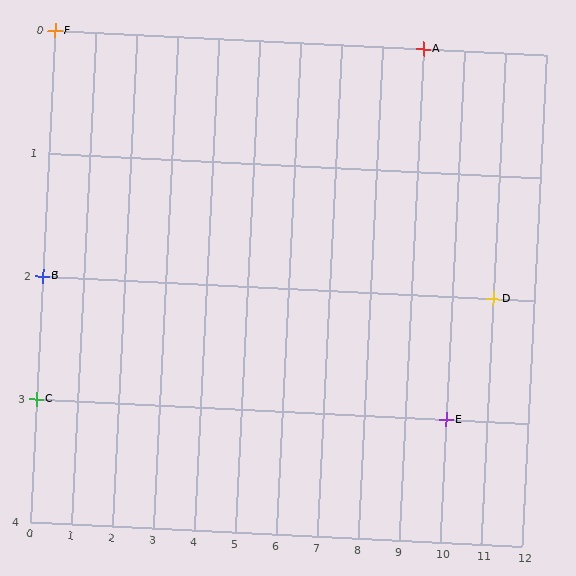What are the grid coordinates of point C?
Point C is at grid coordinates (0, 3).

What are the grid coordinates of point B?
Point B is at grid coordinates (0, 2).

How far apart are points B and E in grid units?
Points B and E are 10 columns and 1 row apart (about 10.0 grid units diagonally).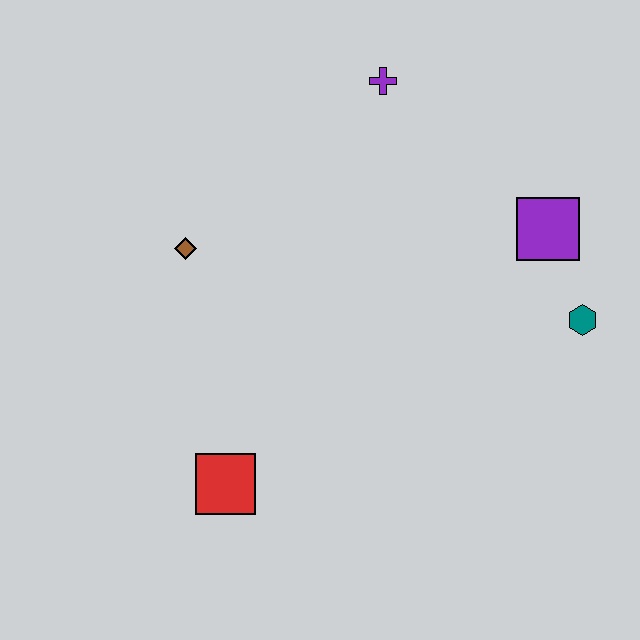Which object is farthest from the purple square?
The red square is farthest from the purple square.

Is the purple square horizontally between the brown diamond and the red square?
No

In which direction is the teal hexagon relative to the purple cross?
The teal hexagon is below the purple cross.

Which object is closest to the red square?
The brown diamond is closest to the red square.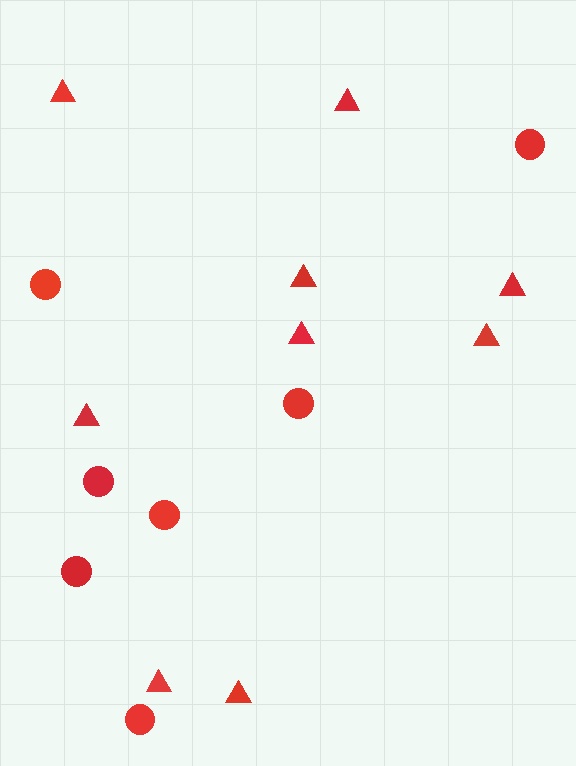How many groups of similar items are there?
There are 2 groups: one group of triangles (9) and one group of circles (7).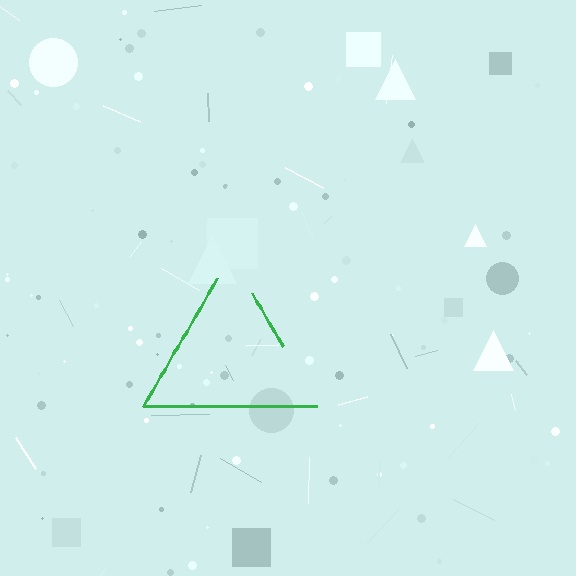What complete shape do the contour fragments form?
The contour fragments form a triangle.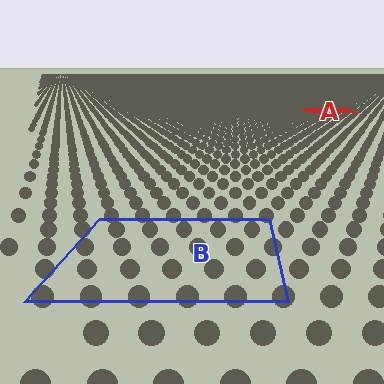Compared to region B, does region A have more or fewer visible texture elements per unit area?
Region A has more texture elements per unit area — they are packed more densely because it is farther away.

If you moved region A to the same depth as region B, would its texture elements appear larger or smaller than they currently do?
They would appear larger. At a closer depth, the same texture elements are projected at a bigger on-screen size.